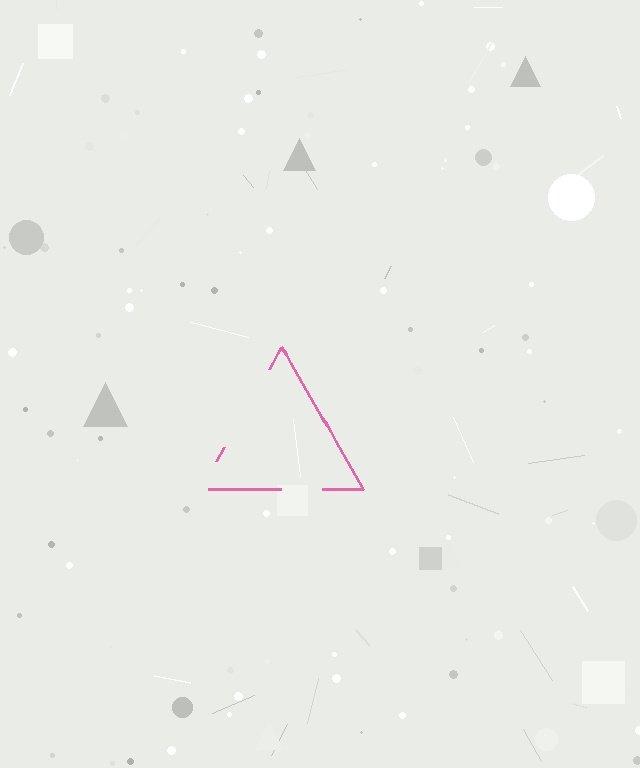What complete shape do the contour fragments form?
The contour fragments form a triangle.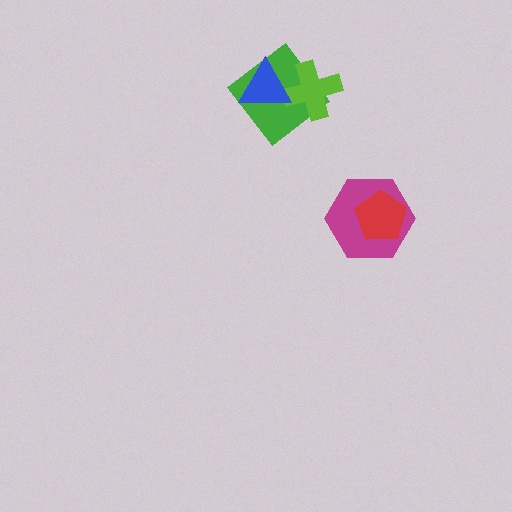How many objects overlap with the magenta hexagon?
1 object overlaps with the magenta hexagon.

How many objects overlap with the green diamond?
2 objects overlap with the green diamond.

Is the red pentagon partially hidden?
No, no other shape covers it.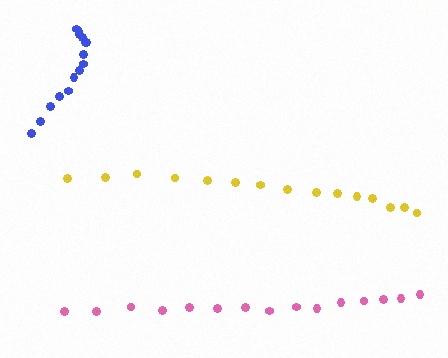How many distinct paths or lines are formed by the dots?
There are 3 distinct paths.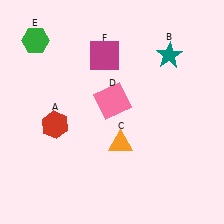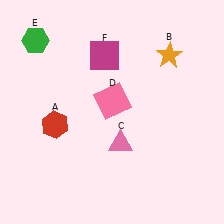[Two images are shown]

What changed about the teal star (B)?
In Image 1, B is teal. In Image 2, it changed to orange.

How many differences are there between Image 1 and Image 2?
There are 2 differences between the two images.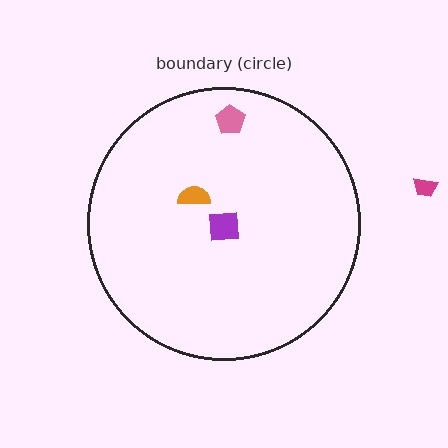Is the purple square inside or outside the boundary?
Inside.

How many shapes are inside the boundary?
3 inside, 1 outside.